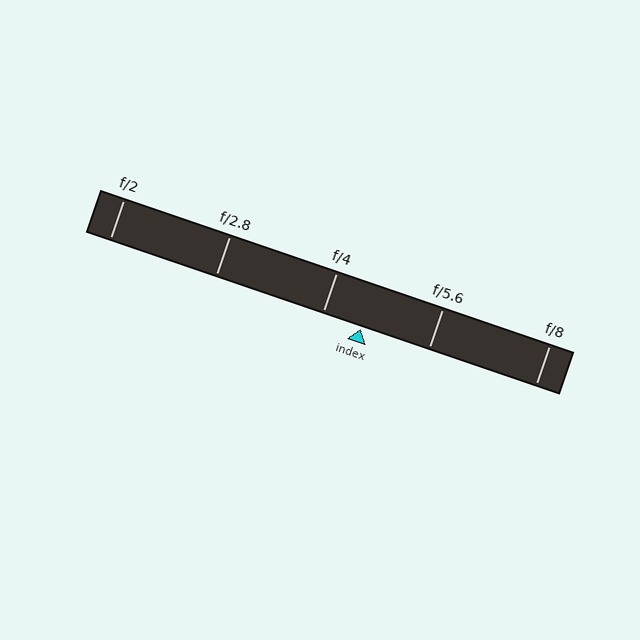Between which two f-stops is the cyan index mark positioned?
The index mark is between f/4 and f/5.6.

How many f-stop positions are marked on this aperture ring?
There are 5 f-stop positions marked.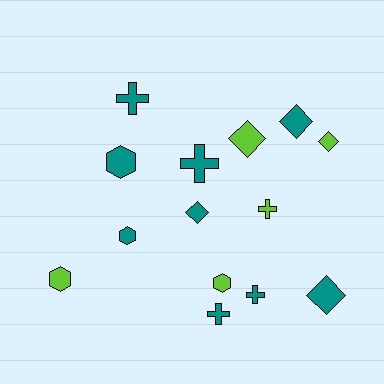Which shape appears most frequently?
Diamond, with 5 objects.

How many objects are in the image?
There are 14 objects.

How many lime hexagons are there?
There are 2 lime hexagons.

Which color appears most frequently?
Teal, with 9 objects.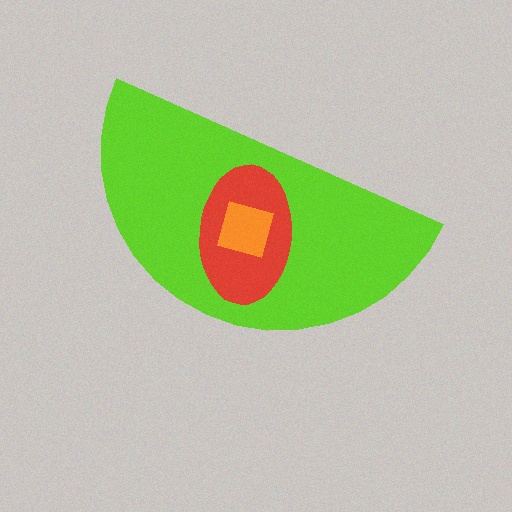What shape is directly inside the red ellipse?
The orange diamond.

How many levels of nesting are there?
3.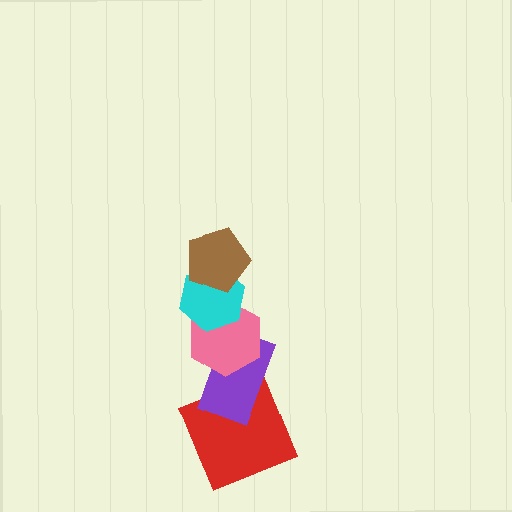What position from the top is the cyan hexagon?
The cyan hexagon is 2nd from the top.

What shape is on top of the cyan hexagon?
The brown pentagon is on top of the cyan hexagon.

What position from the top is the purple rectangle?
The purple rectangle is 4th from the top.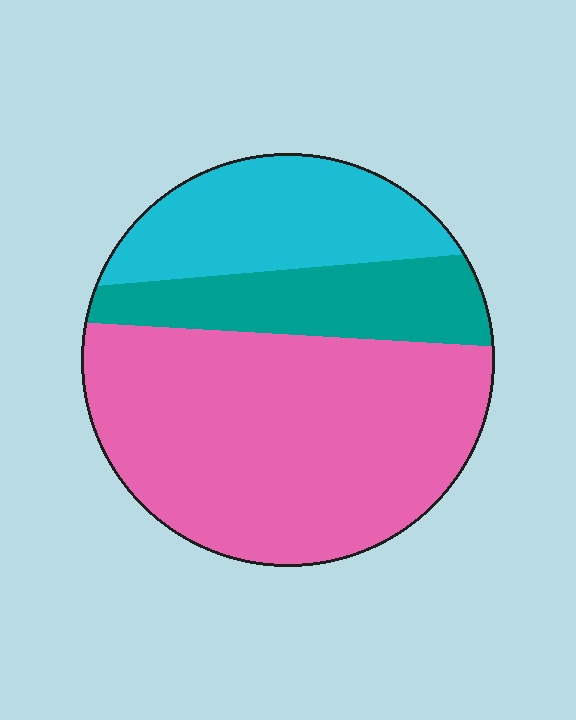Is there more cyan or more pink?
Pink.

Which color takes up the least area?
Teal, at roughly 20%.